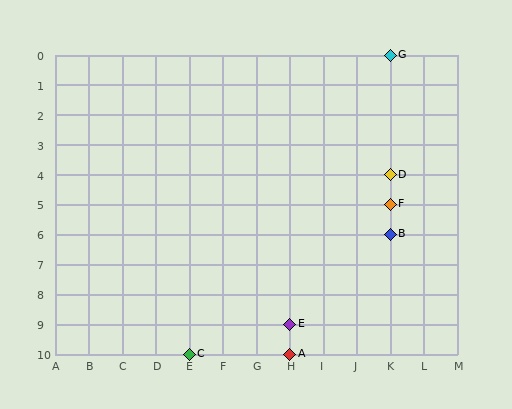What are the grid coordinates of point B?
Point B is at grid coordinates (K, 6).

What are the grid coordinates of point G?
Point G is at grid coordinates (K, 0).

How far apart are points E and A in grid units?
Points E and A are 1 row apart.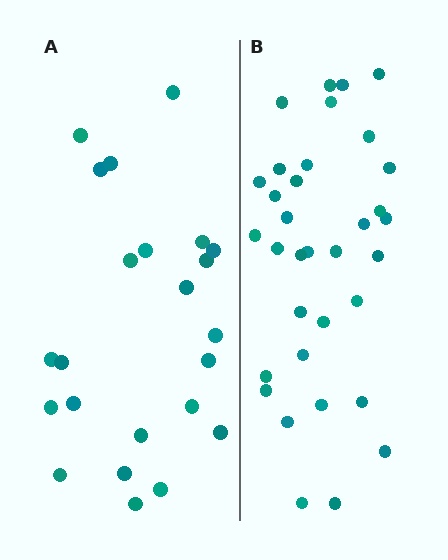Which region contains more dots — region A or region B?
Region B (the right region) has more dots.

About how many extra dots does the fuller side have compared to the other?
Region B has roughly 12 or so more dots than region A.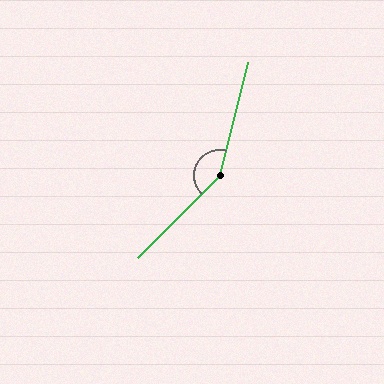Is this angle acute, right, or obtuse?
It is obtuse.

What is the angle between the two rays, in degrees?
Approximately 149 degrees.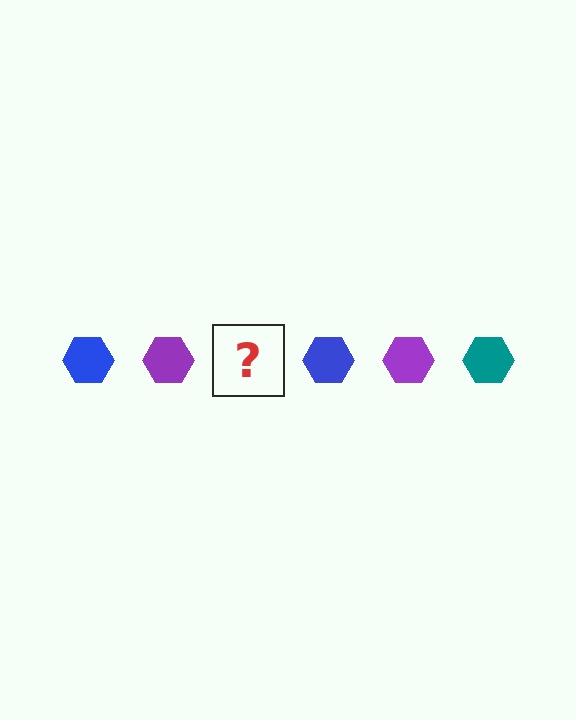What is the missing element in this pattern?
The missing element is a teal hexagon.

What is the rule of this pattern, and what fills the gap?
The rule is that the pattern cycles through blue, purple, teal hexagons. The gap should be filled with a teal hexagon.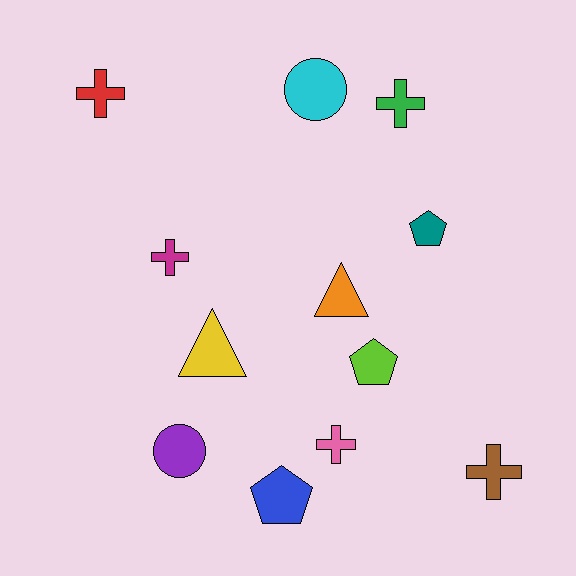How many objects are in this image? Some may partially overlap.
There are 12 objects.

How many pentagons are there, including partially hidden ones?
There are 3 pentagons.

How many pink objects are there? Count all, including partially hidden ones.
There is 1 pink object.